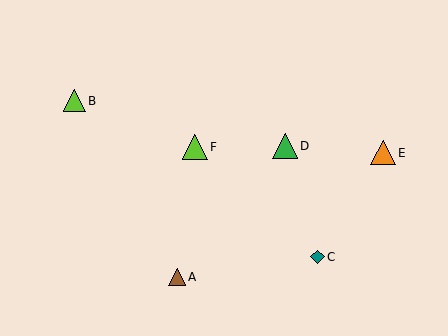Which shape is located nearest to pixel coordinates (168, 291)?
The brown triangle (labeled A) at (177, 277) is nearest to that location.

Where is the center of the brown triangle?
The center of the brown triangle is at (177, 277).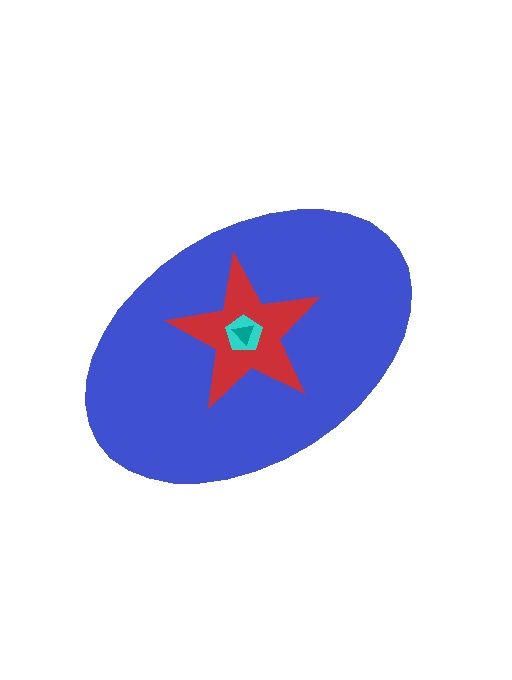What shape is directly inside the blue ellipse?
The red star.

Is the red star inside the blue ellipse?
Yes.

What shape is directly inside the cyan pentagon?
The teal triangle.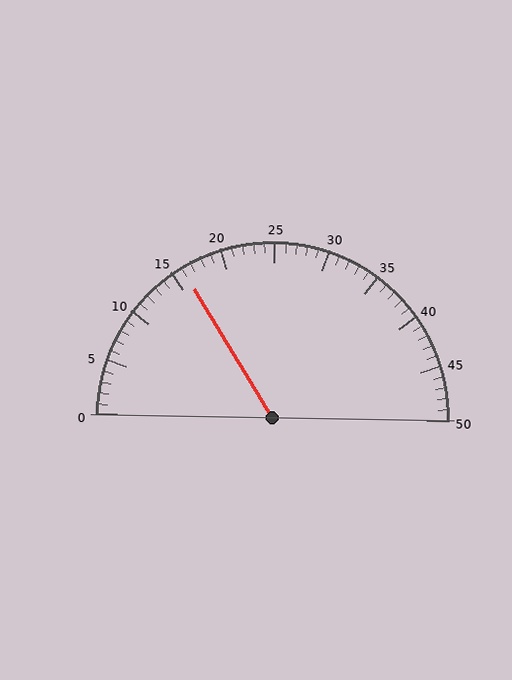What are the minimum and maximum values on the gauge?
The gauge ranges from 0 to 50.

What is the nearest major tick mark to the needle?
The nearest major tick mark is 15.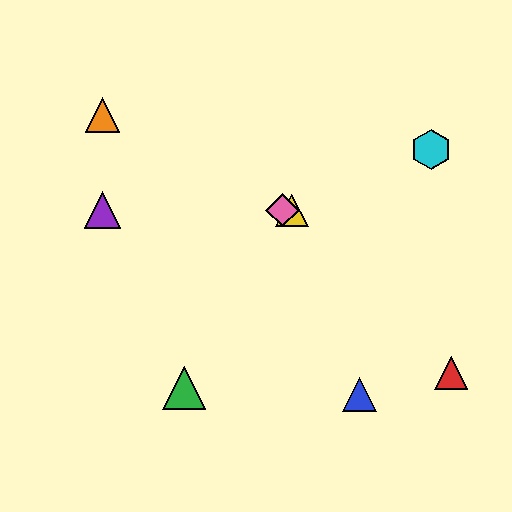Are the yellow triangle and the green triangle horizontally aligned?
No, the yellow triangle is at y≈210 and the green triangle is at y≈388.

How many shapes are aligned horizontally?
3 shapes (the yellow triangle, the purple triangle, the pink diamond) are aligned horizontally.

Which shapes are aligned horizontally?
The yellow triangle, the purple triangle, the pink diamond are aligned horizontally.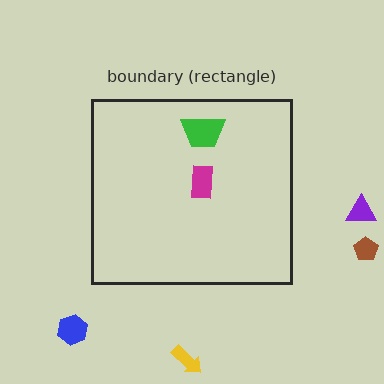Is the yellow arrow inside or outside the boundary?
Outside.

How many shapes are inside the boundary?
2 inside, 4 outside.